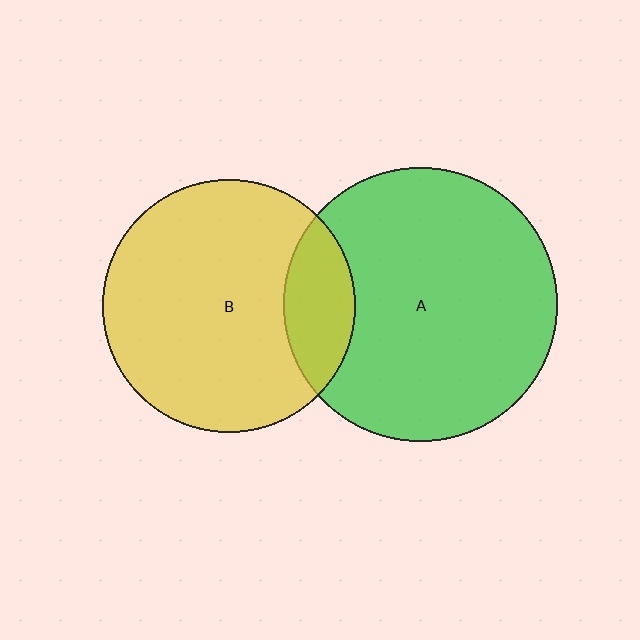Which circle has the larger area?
Circle A (green).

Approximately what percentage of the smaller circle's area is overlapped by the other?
Approximately 20%.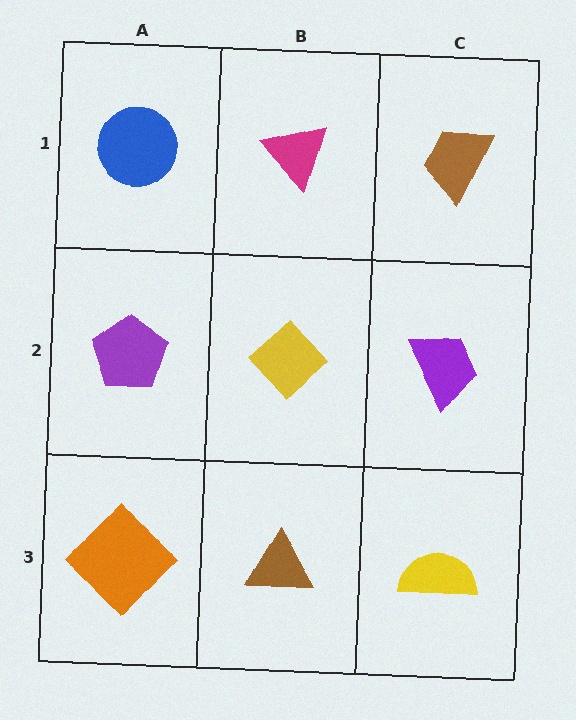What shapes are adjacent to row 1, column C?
A purple trapezoid (row 2, column C), a magenta triangle (row 1, column B).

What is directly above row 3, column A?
A purple pentagon.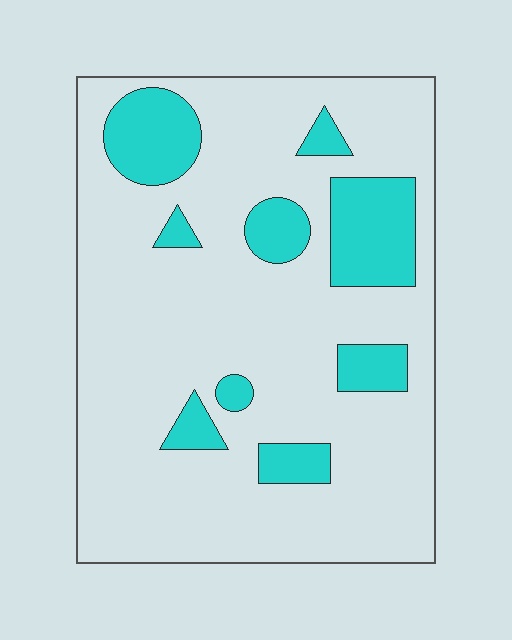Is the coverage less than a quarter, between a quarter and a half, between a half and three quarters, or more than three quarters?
Less than a quarter.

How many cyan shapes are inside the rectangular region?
9.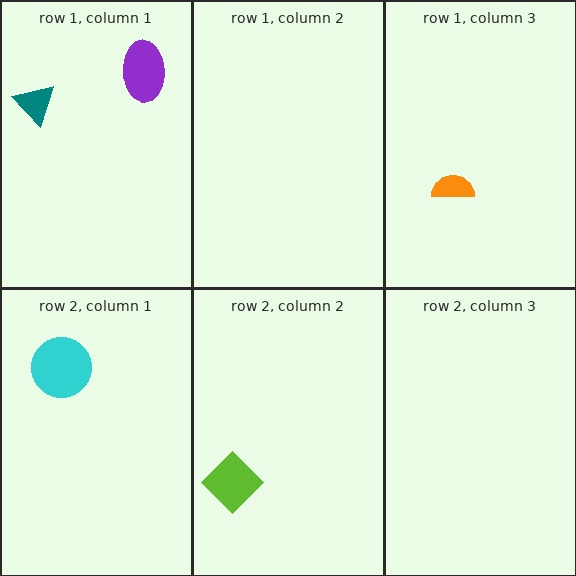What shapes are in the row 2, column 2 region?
The lime diamond.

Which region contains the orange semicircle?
The row 1, column 3 region.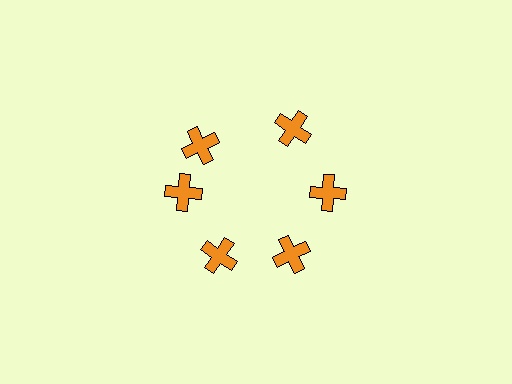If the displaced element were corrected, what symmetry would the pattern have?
It would have 6-fold rotational symmetry — the pattern would map onto itself every 60 degrees.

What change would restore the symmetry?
The symmetry would be restored by rotating it back into even spacing with its neighbors so that all 6 crosses sit at equal angles and equal distance from the center.